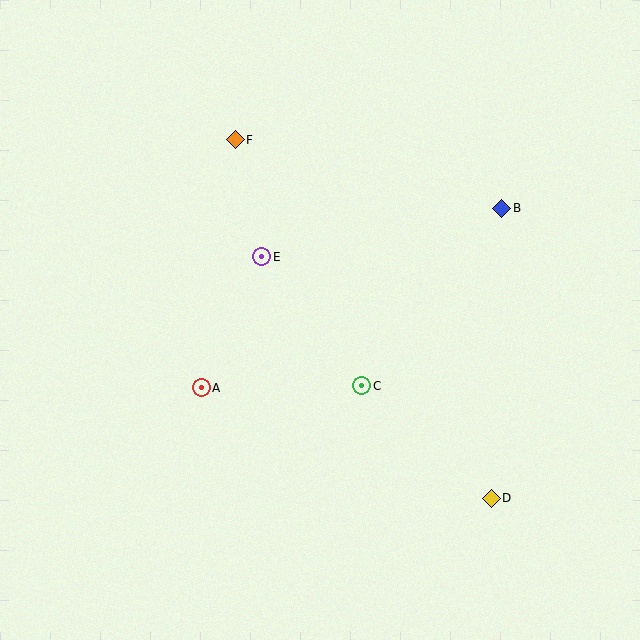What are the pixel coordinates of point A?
Point A is at (201, 388).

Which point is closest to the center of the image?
Point C at (362, 386) is closest to the center.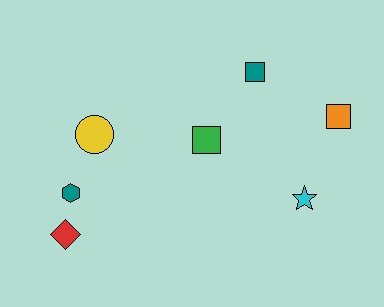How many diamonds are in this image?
There is 1 diamond.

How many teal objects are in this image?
There are 2 teal objects.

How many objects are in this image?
There are 7 objects.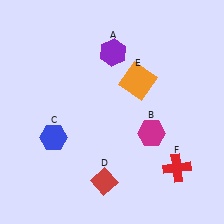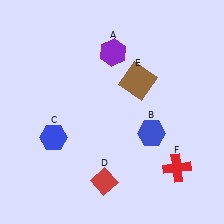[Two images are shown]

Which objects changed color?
B changed from magenta to blue. E changed from orange to brown.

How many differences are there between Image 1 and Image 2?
There are 2 differences between the two images.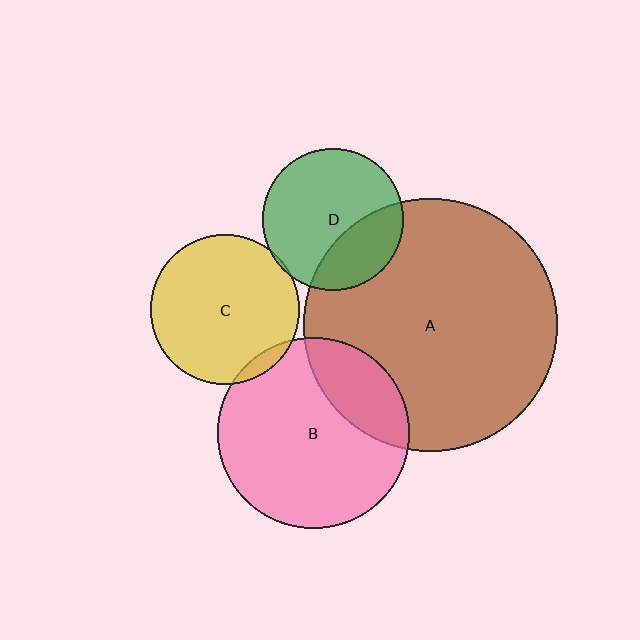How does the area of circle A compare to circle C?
Approximately 2.9 times.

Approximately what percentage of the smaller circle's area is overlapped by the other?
Approximately 25%.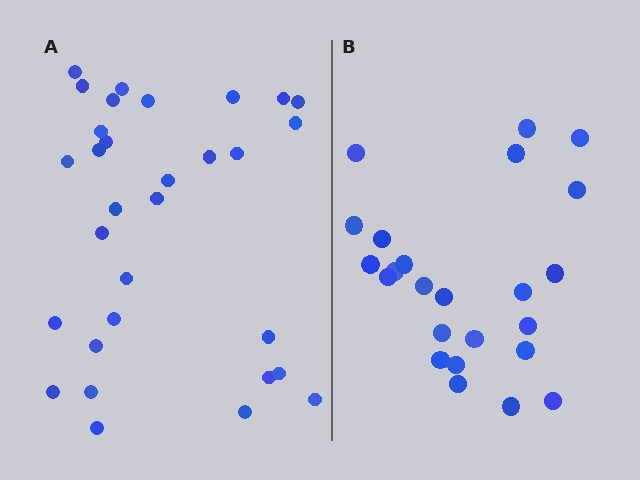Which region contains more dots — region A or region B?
Region A (the left region) has more dots.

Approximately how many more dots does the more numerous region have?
Region A has roughly 8 or so more dots than region B.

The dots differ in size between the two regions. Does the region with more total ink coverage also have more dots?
No. Region B has more total ink coverage because its dots are larger, but region A actually contains more individual dots. Total area can be misleading — the number of items is what matters here.